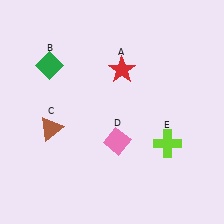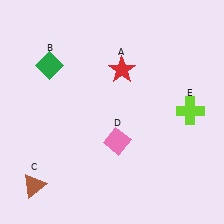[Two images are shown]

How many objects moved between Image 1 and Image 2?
2 objects moved between the two images.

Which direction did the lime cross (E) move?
The lime cross (E) moved up.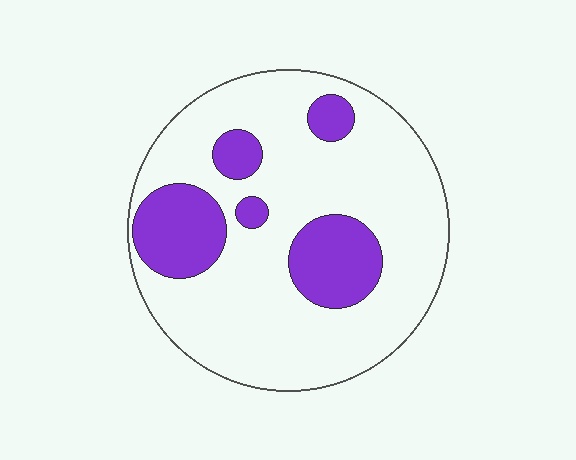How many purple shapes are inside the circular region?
5.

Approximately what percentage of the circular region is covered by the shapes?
Approximately 25%.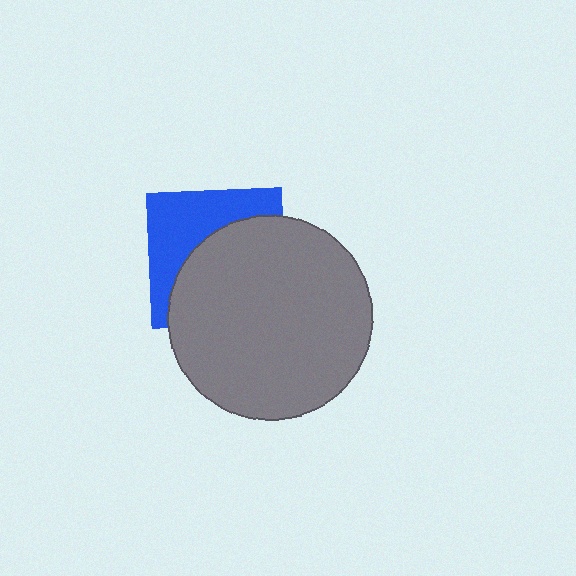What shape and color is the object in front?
The object in front is a gray circle.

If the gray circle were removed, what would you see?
You would see the complete blue square.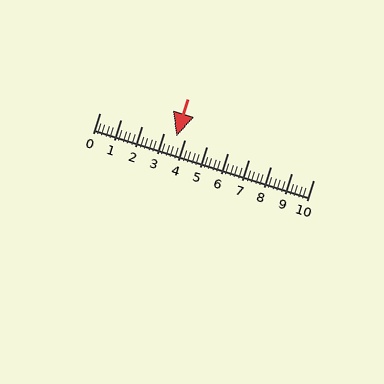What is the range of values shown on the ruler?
The ruler shows values from 0 to 10.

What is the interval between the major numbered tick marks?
The major tick marks are spaced 1 units apart.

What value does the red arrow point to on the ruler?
The red arrow points to approximately 3.6.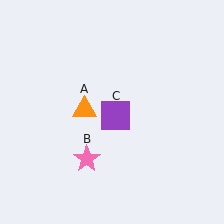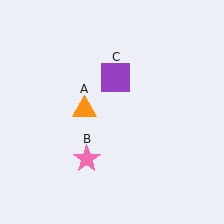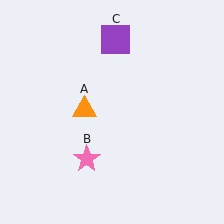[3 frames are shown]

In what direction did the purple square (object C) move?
The purple square (object C) moved up.